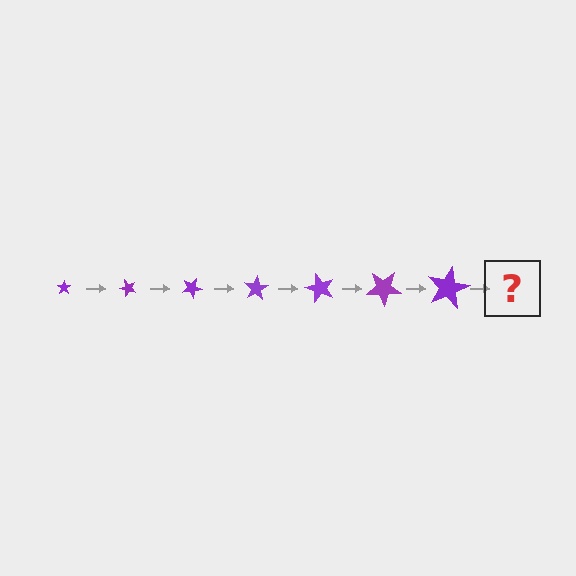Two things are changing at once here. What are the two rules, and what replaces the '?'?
The two rules are that the star grows larger each step and it rotates 50 degrees each step. The '?' should be a star, larger than the previous one and rotated 350 degrees from the start.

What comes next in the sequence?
The next element should be a star, larger than the previous one and rotated 350 degrees from the start.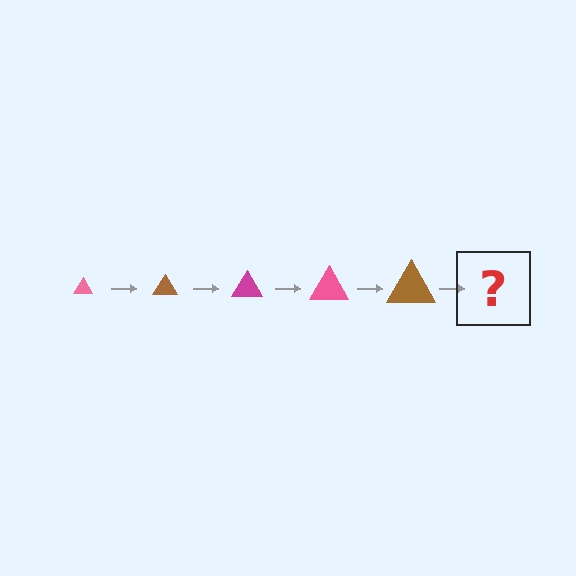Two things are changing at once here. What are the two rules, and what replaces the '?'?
The two rules are that the triangle grows larger each step and the color cycles through pink, brown, and magenta. The '?' should be a magenta triangle, larger than the previous one.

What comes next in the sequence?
The next element should be a magenta triangle, larger than the previous one.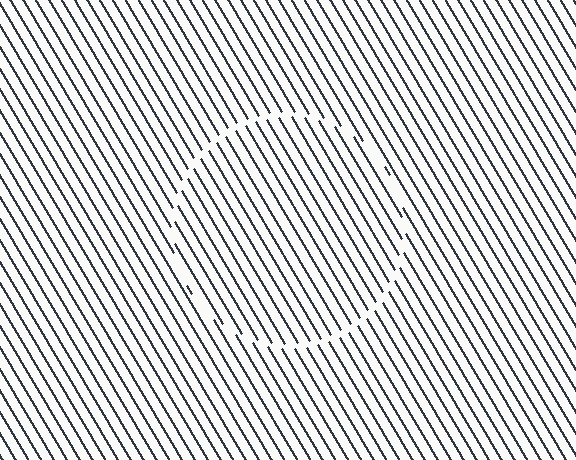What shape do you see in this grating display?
An illusory circle. The interior of the shape contains the same grating, shifted by half a period — the contour is defined by the phase discontinuity where line-ends from the inner and outer gratings abut.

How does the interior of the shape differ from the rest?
The interior of the shape contains the same grating, shifted by half a period — the contour is defined by the phase discontinuity where line-ends from the inner and outer gratings abut.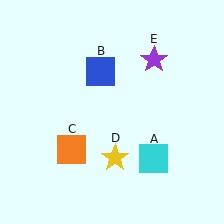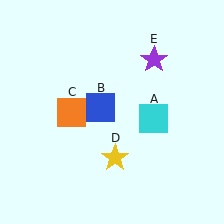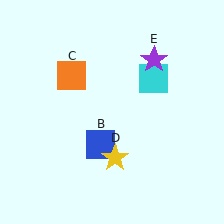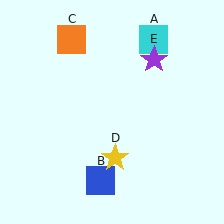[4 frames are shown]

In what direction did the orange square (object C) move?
The orange square (object C) moved up.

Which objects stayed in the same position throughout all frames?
Yellow star (object D) and purple star (object E) remained stationary.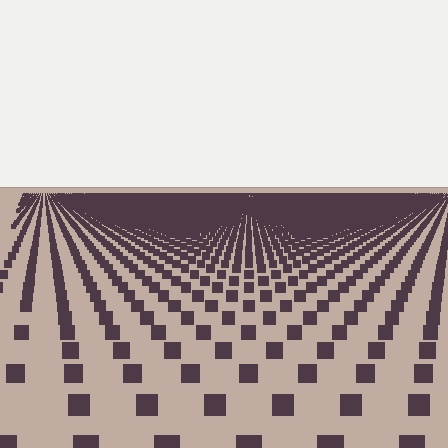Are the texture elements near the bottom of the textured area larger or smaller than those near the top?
Larger. Near the bottom, elements are closer to the viewer and appear at a bigger on-screen size.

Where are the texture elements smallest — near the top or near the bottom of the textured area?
Near the top.